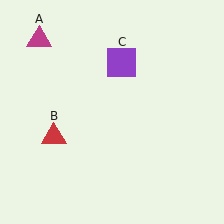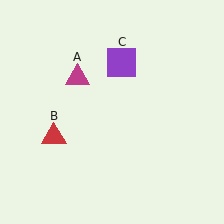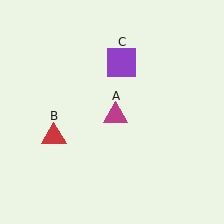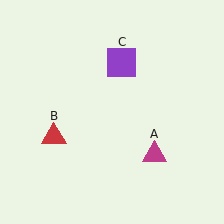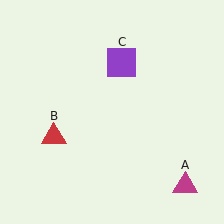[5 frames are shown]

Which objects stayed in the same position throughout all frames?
Red triangle (object B) and purple square (object C) remained stationary.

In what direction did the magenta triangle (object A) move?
The magenta triangle (object A) moved down and to the right.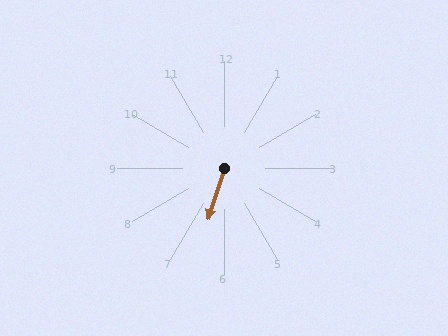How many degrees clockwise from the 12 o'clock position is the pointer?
Approximately 197 degrees.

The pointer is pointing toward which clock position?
Roughly 7 o'clock.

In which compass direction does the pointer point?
South.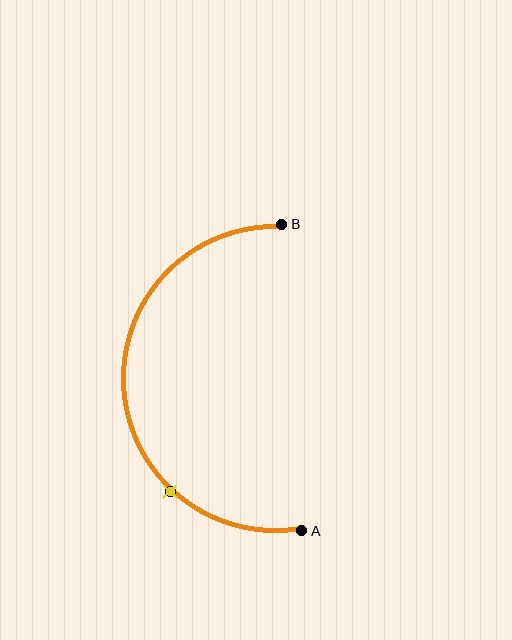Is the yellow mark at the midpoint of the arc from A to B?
No. The yellow mark lies on the arc but is closer to endpoint A. The arc midpoint would be at the point on the curve equidistant along the arc from both A and B.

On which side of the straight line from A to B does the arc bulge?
The arc bulges to the left of the straight line connecting A and B.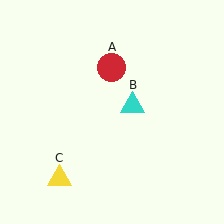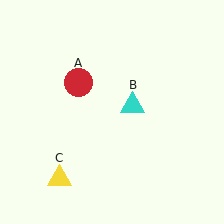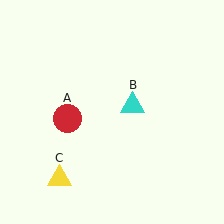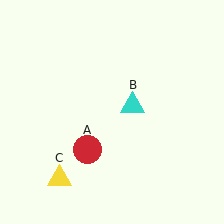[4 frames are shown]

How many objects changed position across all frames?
1 object changed position: red circle (object A).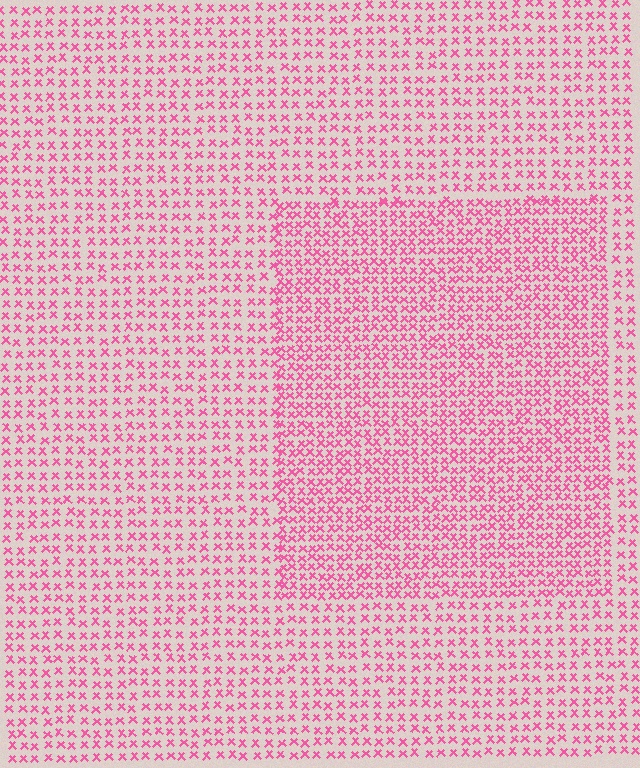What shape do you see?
I see a rectangle.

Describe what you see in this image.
The image contains small pink elements arranged at two different densities. A rectangle-shaped region is visible where the elements are more densely packed than the surrounding area.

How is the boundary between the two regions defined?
The boundary is defined by a change in element density (approximately 1.7x ratio). All elements are the same color, size, and shape.